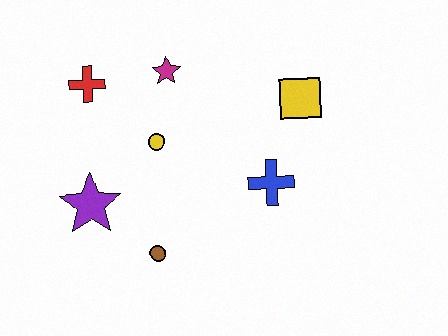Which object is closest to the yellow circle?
The magenta star is closest to the yellow circle.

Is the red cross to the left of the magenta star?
Yes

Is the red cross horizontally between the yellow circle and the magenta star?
No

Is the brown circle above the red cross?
No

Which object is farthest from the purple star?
The yellow square is farthest from the purple star.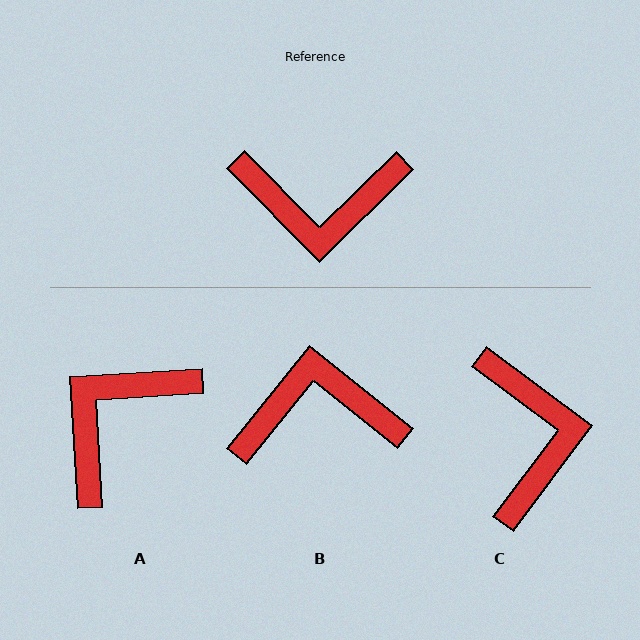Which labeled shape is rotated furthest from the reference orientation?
B, about 173 degrees away.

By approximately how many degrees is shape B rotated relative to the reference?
Approximately 173 degrees clockwise.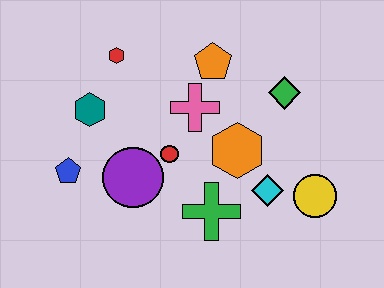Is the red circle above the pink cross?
No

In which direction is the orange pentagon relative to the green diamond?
The orange pentagon is to the left of the green diamond.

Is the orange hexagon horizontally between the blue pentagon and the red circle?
No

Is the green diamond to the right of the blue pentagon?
Yes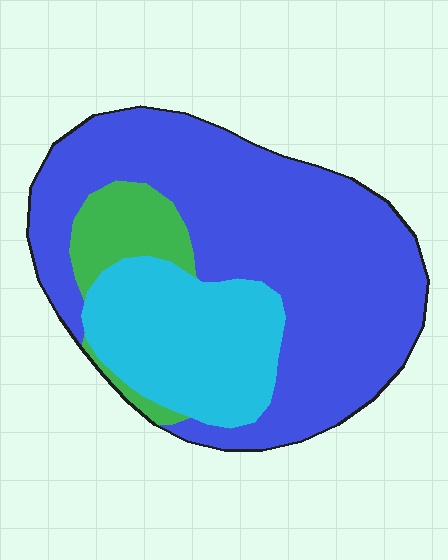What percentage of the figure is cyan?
Cyan covers 25% of the figure.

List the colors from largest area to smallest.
From largest to smallest: blue, cyan, green.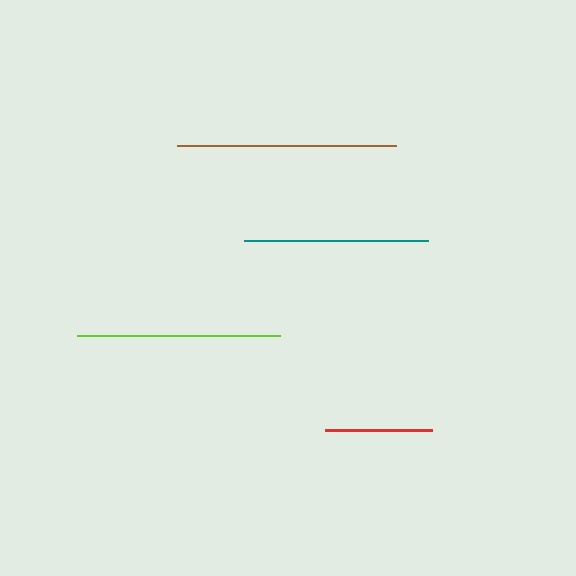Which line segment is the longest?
The brown line is the longest at approximately 220 pixels.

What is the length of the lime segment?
The lime segment is approximately 203 pixels long.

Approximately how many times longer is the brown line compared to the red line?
The brown line is approximately 2.1 times the length of the red line.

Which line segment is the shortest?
The red line is the shortest at approximately 107 pixels.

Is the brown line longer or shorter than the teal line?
The brown line is longer than the teal line.